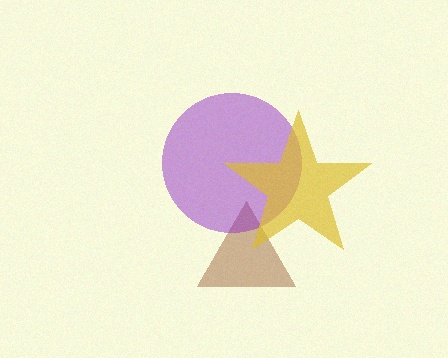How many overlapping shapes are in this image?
There are 3 overlapping shapes in the image.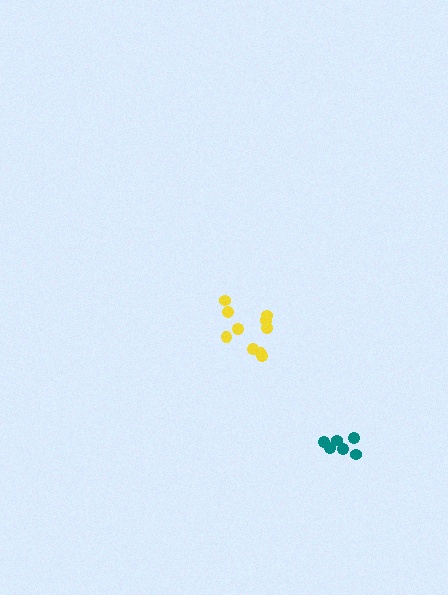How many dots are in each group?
Group 1: 10 dots, Group 2: 6 dots (16 total).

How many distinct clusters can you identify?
There are 2 distinct clusters.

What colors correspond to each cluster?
The clusters are colored: yellow, teal.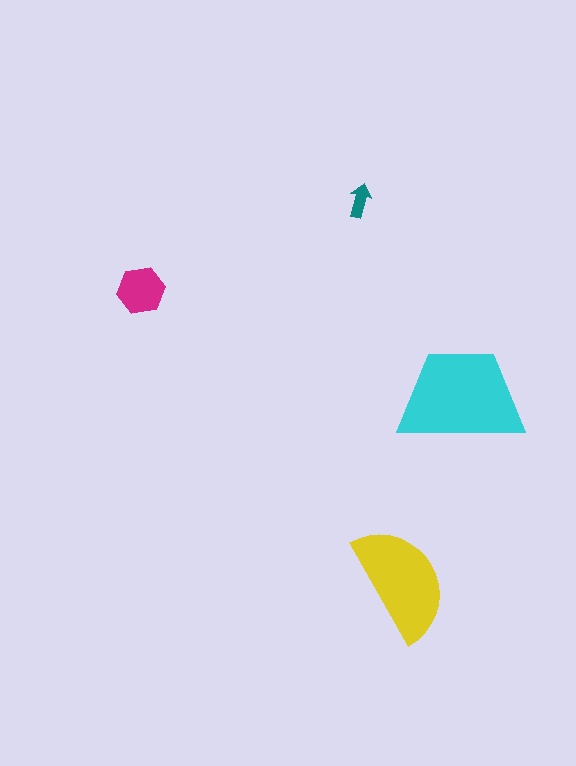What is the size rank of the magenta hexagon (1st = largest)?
3rd.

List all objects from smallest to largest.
The teal arrow, the magenta hexagon, the yellow semicircle, the cyan trapezoid.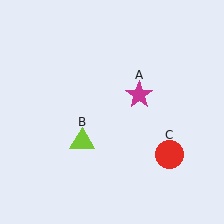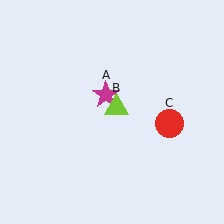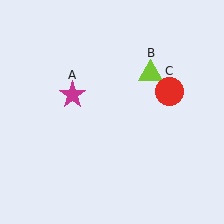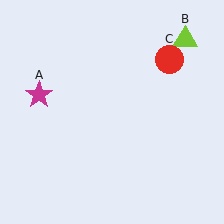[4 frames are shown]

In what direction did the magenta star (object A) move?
The magenta star (object A) moved left.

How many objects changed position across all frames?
3 objects changed position: magenta star (object A), lime triangle (object B), red circle (object C).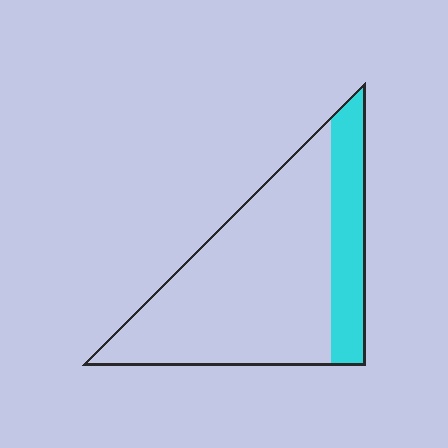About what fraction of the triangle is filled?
About one quarter (1/4).